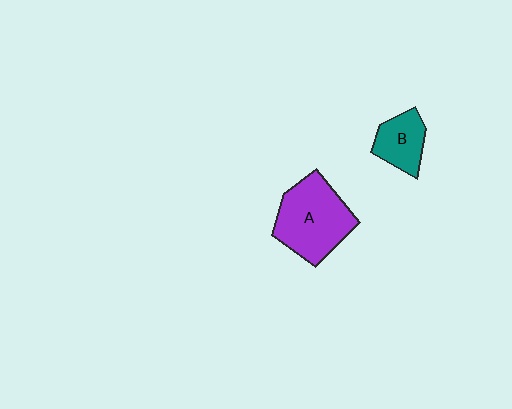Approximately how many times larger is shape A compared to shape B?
Approximately 2.0 times.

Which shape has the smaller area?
Shape B (teal).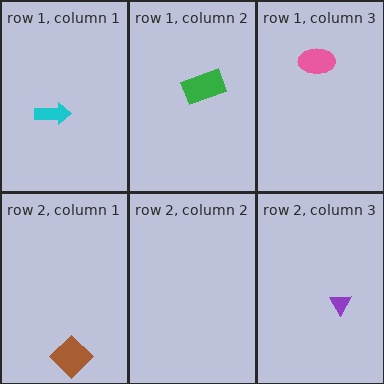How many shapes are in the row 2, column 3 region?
1.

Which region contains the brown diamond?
The row 2, column 1 region.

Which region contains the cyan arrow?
The row 1, column 1 region.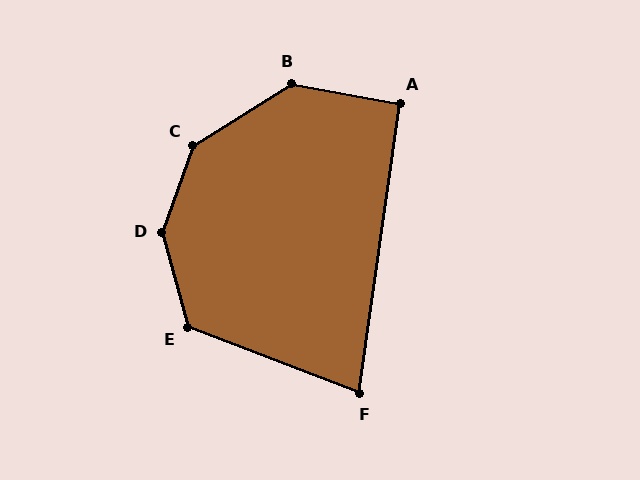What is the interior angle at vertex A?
Approximately 92 degrees (approximately right).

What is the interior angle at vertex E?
Approximately 126 degrees (obtuse).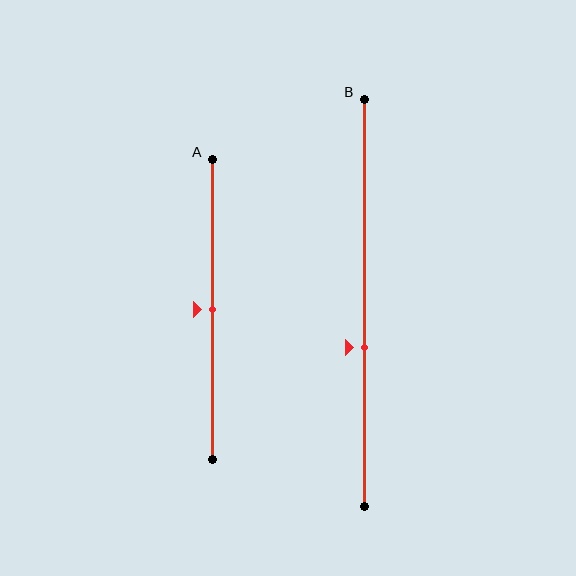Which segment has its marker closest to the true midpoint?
Segment A has its marker closest to the true midpoint.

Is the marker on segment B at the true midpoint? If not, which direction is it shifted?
No, the marker on segment B is shifted downward by about 11% of the segment length.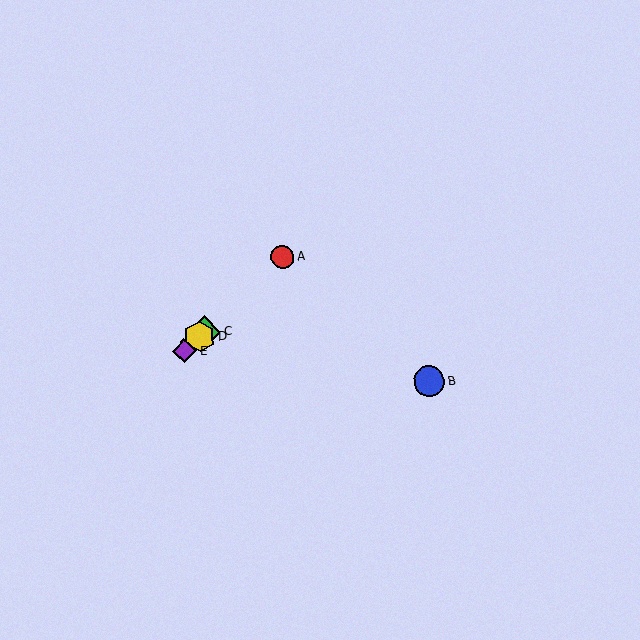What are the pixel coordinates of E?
Object E is at (184, 351).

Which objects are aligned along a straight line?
Objects A, C, D, E are aligned along a straight line.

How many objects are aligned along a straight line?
4 objects (A, C, D, E) are aligned along a straight line.